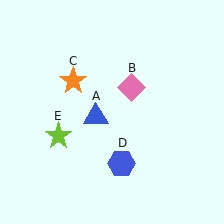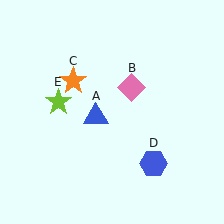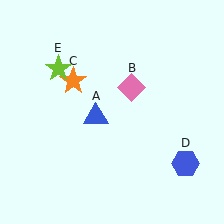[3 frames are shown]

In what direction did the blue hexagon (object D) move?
The blue hexagon (object D) moved right.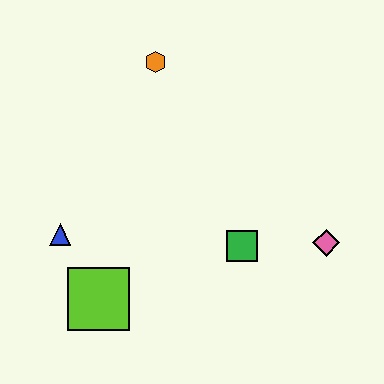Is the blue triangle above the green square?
Yes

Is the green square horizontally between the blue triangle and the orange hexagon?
No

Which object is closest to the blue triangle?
The lime square is closest to the blue triangle.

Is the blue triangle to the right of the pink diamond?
No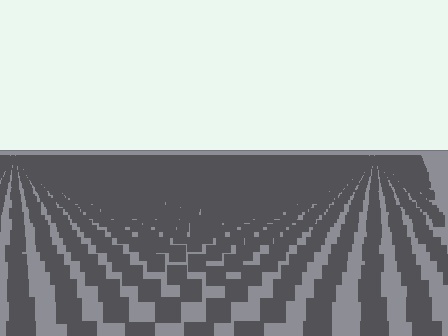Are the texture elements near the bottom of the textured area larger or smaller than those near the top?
Larger. Near the bottom, elements are closer to the viewer and appear at a bigger on-screen size.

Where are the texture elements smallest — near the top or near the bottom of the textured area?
Near the top.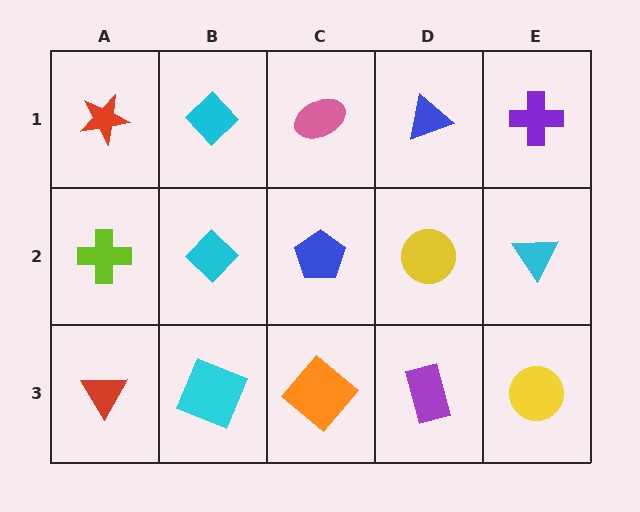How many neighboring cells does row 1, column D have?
3.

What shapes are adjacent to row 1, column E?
A cyan triangle (row 2, column E), a blue triangle (row 1, column D).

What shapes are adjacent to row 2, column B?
A cyan diamond (row 1, column B), a cyan square (row 3, column B), a lime cross (row 2, column A), a blue pentagon (row 2, column C).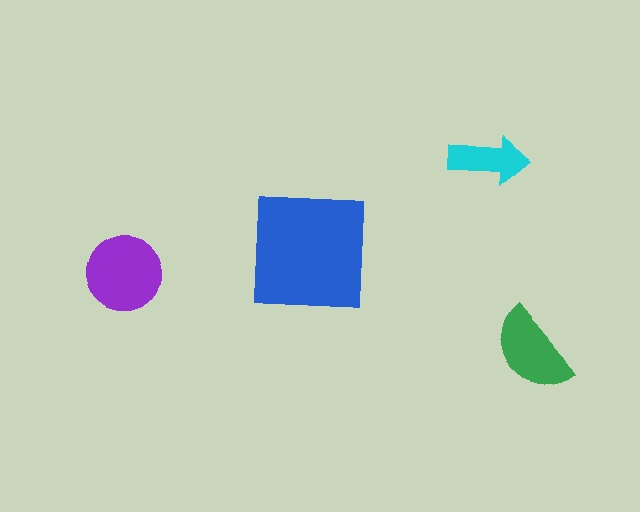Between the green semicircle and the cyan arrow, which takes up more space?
The green semicircle.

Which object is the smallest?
The cyan arrow.